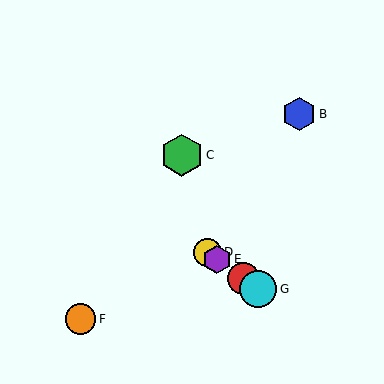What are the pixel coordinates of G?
Object G is at (258, 289).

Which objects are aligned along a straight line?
Objects A, D, E, G are aligned along a straight line.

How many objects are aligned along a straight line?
4 objects (A, D, E, G) are aligned along a straight line.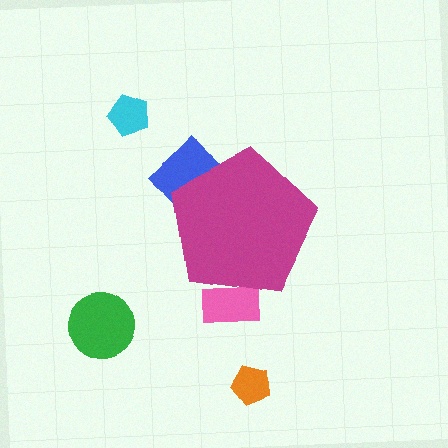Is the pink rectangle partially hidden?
Yes, the pink rectangle is partially hidden behind the magenta pentagon.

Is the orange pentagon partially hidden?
No, the orange pentagon is fully visible.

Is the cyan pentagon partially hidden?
No, the cyan pentagon is fully visible.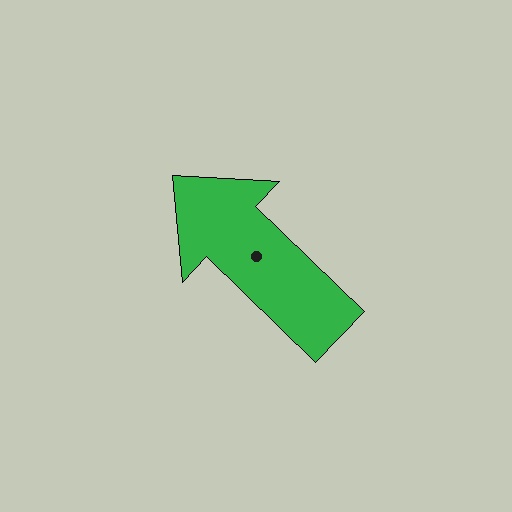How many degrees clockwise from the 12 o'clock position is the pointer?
Approximately 314 degrees.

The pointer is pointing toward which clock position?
Roughly 10 o'clock.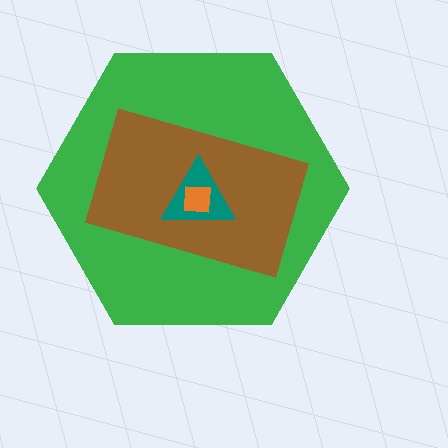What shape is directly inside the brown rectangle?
The teal triangle.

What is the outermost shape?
The green hexagon.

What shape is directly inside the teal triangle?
The orange square.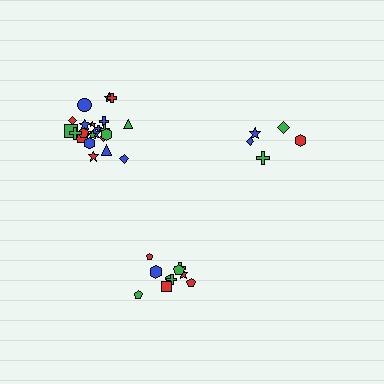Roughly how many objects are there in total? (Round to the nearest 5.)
Roughly 35 objects in total.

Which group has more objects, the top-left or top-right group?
The top-left group.